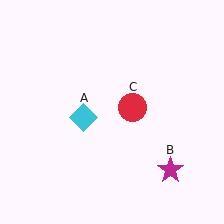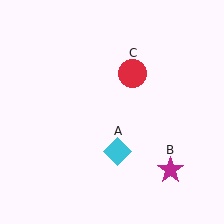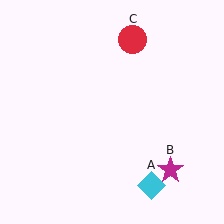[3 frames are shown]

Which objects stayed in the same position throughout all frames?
Magenta star (object B) remained stationary.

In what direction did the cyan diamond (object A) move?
The cyan diamond (object A) moved down and to the right.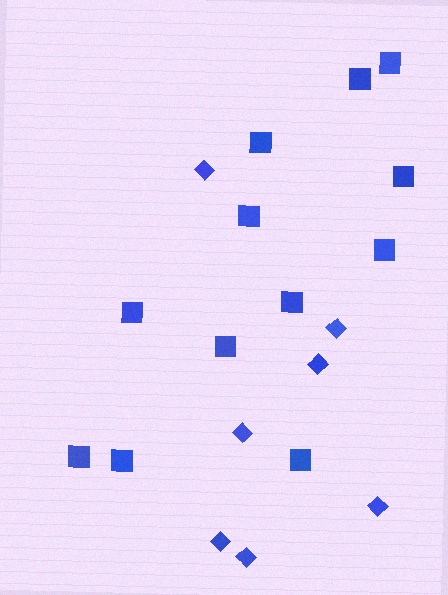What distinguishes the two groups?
There are 2 groups: one group of squares (12) and one group of diamonds (7).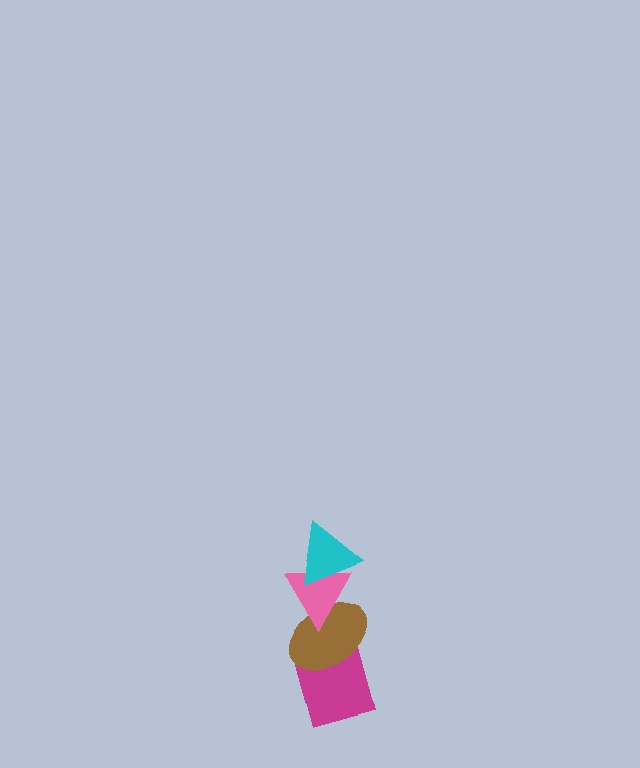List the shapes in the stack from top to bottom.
From top to bottom: the cyan triangle, the pink triangle, the brown ellipse, the magenta diamond.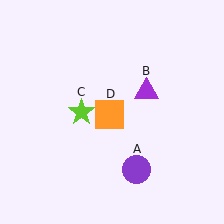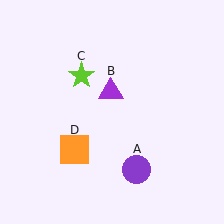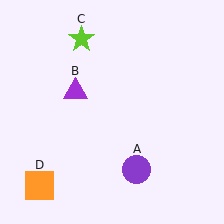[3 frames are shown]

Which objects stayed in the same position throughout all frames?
Purple circle (object A) remained stationary.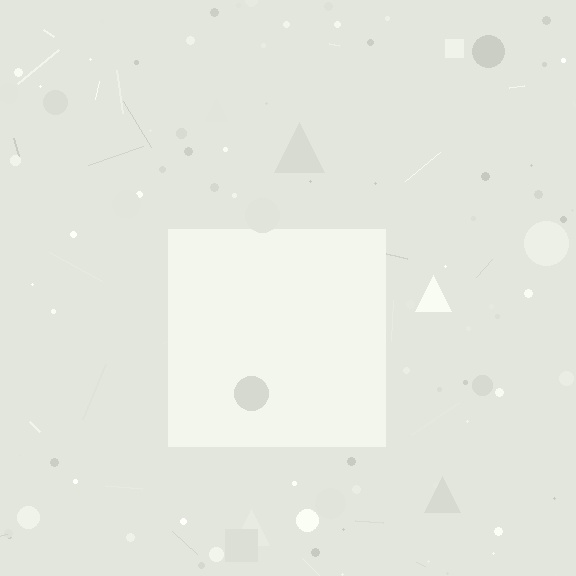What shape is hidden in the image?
A square is hidden in the image.